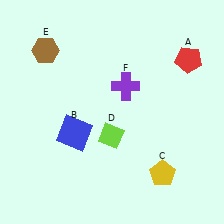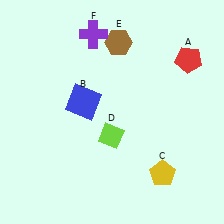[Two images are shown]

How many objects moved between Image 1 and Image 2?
3 objects moved between the two images.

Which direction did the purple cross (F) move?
The purple cross (F) moved up.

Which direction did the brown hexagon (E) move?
The brown hexagon (E) moved right.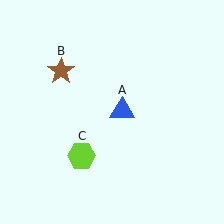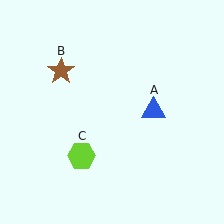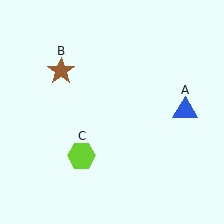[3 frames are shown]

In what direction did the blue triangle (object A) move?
The blue triangle (object A) moved right.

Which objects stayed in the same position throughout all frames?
Brown star (object B) and lime hexagon (object C) remained stationary.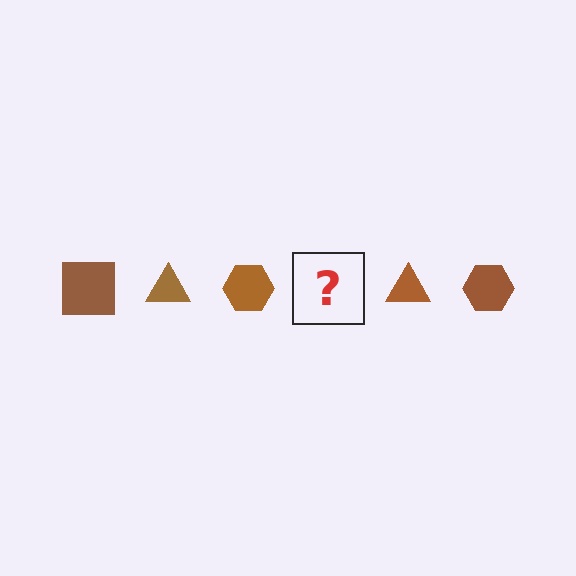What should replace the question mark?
The question mark should be replaced with a brown square.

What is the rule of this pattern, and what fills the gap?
The rule is that the pattern cycles through square, triangle, hexagon shapes in brown. The gap should be filled with a brown square.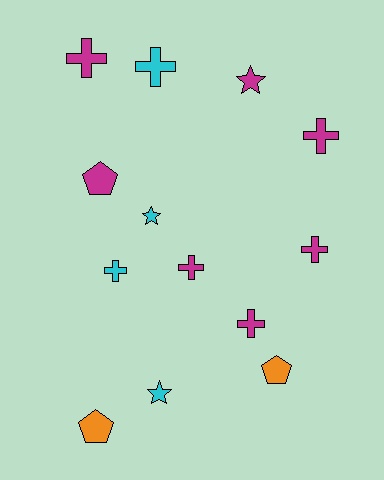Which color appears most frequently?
Magenta, with 7 objects.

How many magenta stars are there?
There is 1 magenta star.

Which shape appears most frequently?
Cross, with 7 objects.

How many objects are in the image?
There are 13 objects.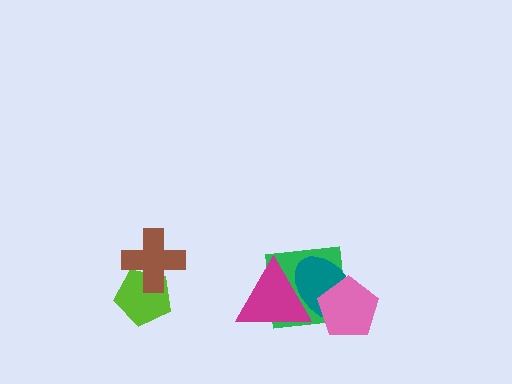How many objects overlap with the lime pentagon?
1 object overlaps with the lime pentagon.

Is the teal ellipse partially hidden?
Yes, it is partially covered by another shape.